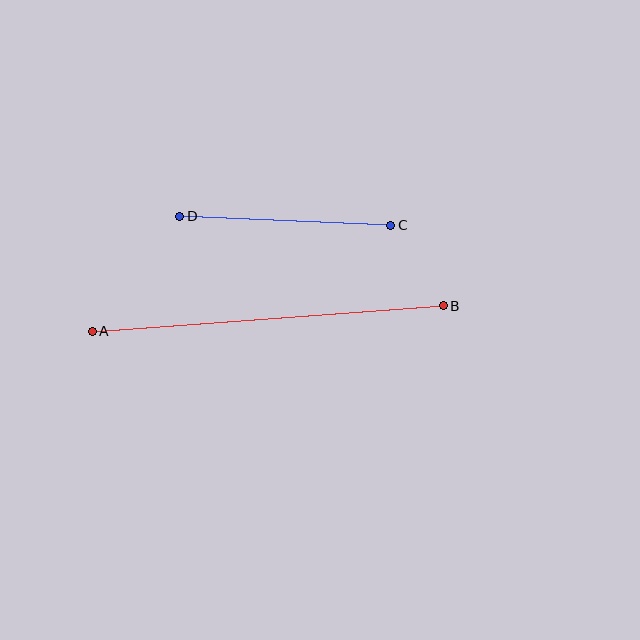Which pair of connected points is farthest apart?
Points A and B are farthest apart.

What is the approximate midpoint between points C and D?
The midpoint is at approximately (285, 221) pixels.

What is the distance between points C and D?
The distance is approximately 211 pixels.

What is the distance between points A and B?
The distance is approximately 352 pixels.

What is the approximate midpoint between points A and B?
The midpoint is at approximately (268, 319) pixels.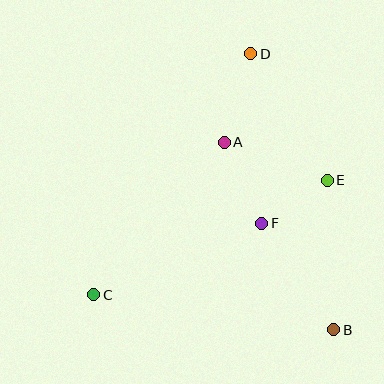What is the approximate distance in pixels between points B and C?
The distance between B and C is approximately 243 pixels.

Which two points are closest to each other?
Points E and F are closest to each other.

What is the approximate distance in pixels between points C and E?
The distance between C and E is approximately 260 pixels.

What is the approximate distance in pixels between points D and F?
The distance between D and F is approximately 170 pixels.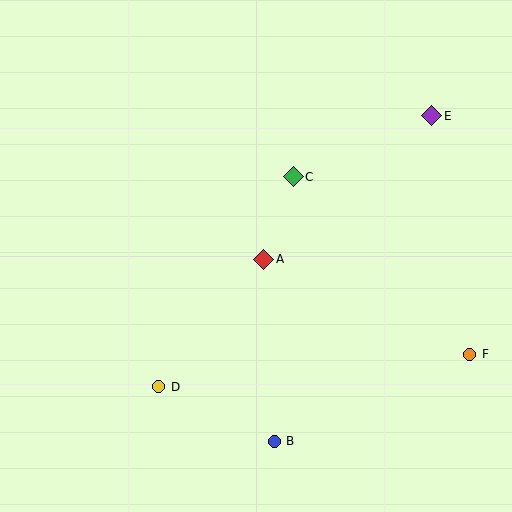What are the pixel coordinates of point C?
Point C is at (293, 177).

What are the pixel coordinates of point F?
Point F is at (470, 354).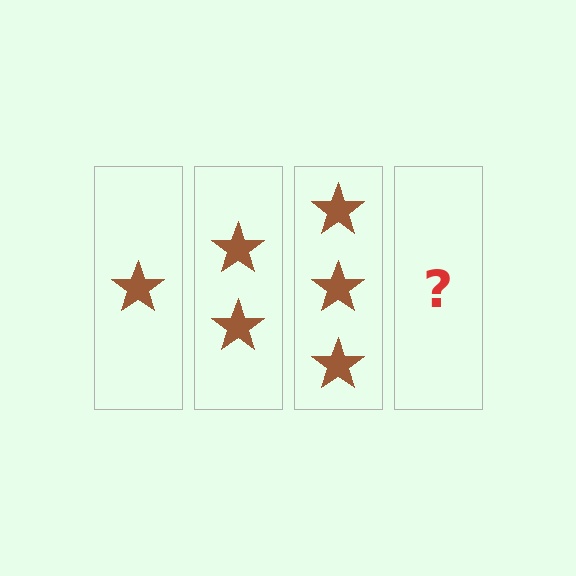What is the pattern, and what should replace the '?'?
The pattern is that each step adds one more star. The '?' should be 4 stars.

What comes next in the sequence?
The next element should be 4 stars.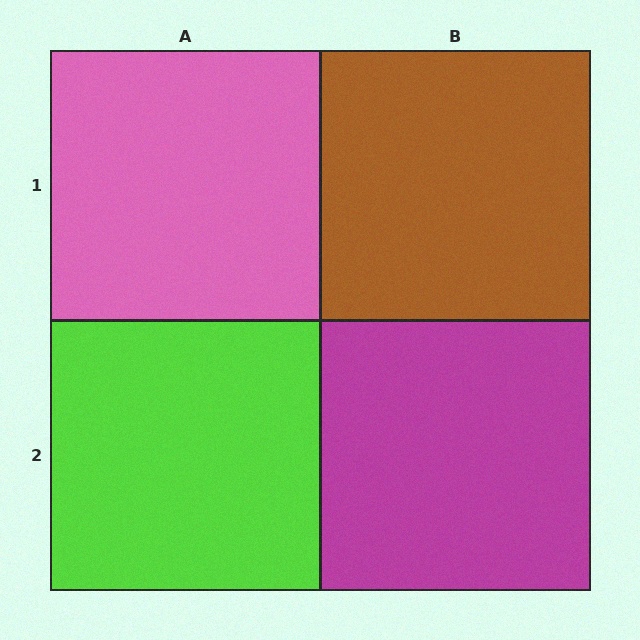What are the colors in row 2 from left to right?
Lime, magenta.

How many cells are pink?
1 cell is pink.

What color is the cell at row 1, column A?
Pink.